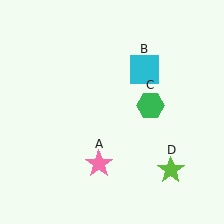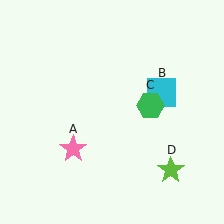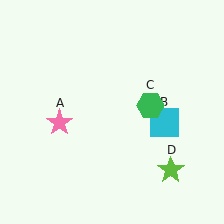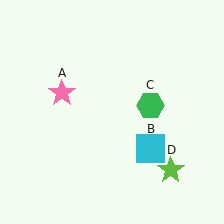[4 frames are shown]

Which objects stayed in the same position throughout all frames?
Green hexagon (object C) and lime star (object D) remained stationary.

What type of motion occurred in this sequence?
The pink star (object A), cyan square (object B) rotated clockwise around the center of the scene.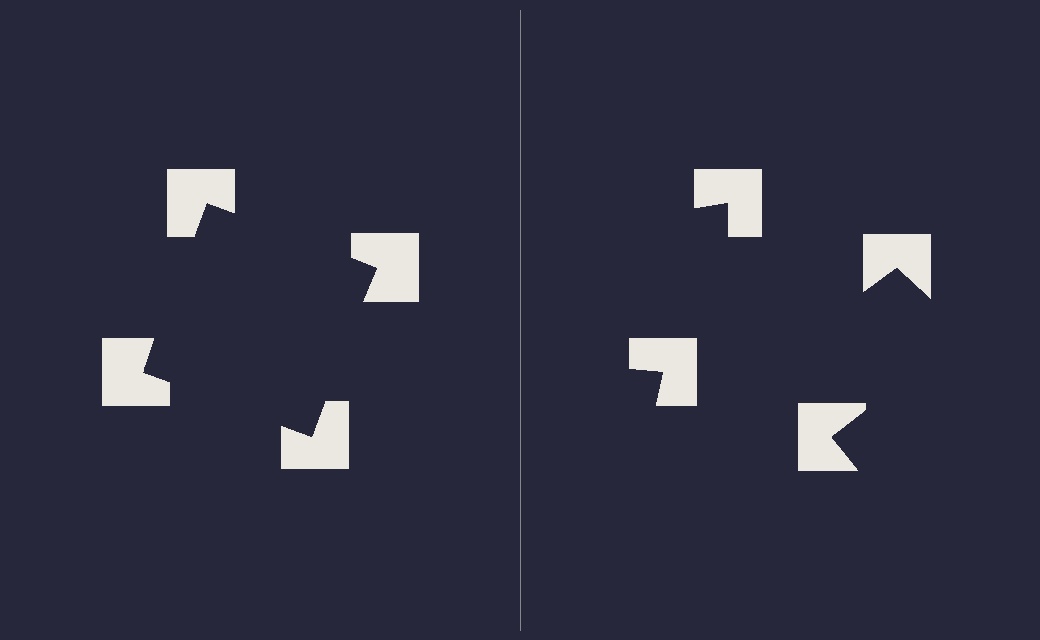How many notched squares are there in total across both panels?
8 — 4 on each side.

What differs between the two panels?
The notched squares are positioned identically on both sides; only the wedge orientations differ. On the left they align to a square; on the right they are misaligned.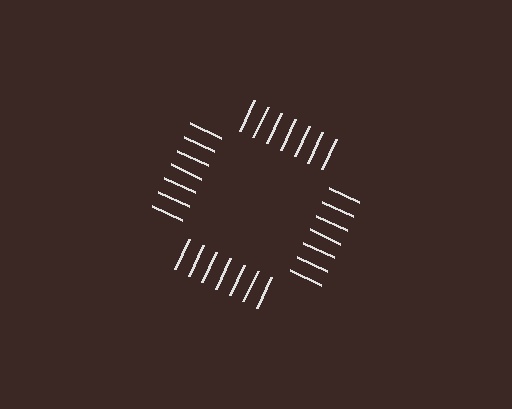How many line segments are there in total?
28 — 7 along each of the 4 edges.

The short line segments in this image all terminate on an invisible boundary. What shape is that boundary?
An illusory square — the line segments terminate on its edges but no continuous stroke is drawn.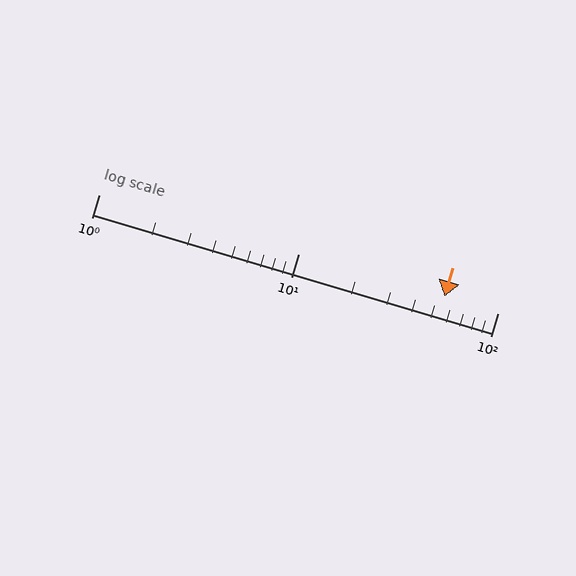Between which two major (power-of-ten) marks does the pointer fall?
The pointer is between 10 and 100.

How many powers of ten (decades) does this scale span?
The scale spans 2 decades, from 1 to 100.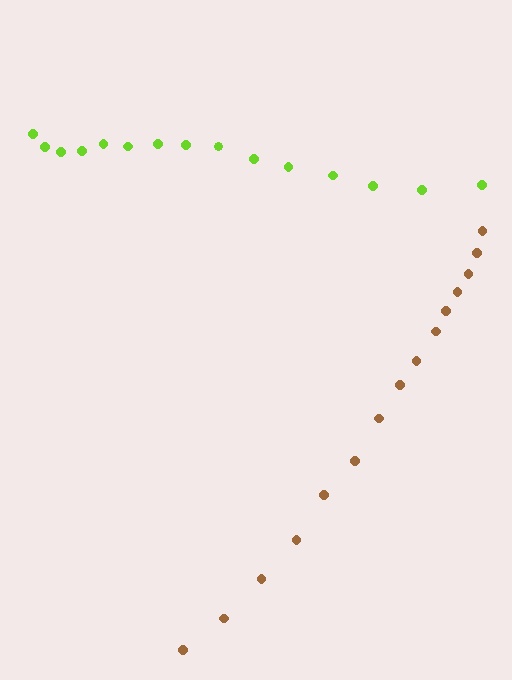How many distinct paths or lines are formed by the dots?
There are 2 distinct paths.